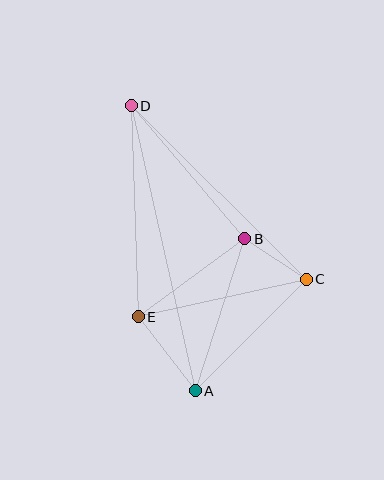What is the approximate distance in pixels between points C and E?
The distance between C and E is approximately 172 pixels.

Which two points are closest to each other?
Points B and C are closest to each other.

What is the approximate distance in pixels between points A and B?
The distance between A and B is approximately 160 pixels.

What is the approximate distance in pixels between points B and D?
The distance between B and D is approximately 175 pixels.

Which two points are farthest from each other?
Points A and D are farthest from each other.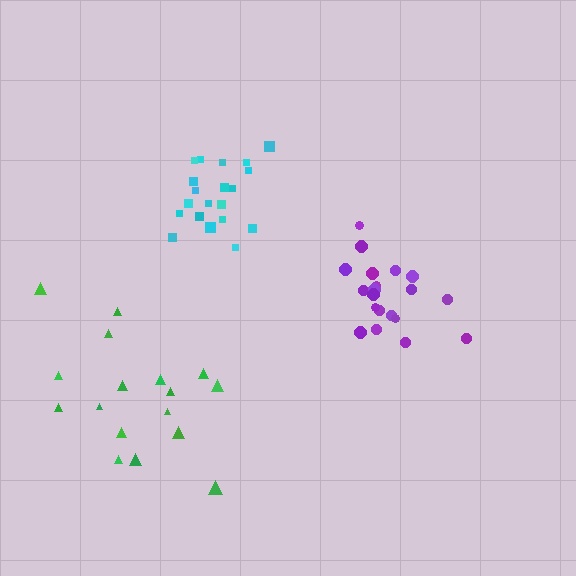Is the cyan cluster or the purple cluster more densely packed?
Purple.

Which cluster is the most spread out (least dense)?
Green.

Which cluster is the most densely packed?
Purple.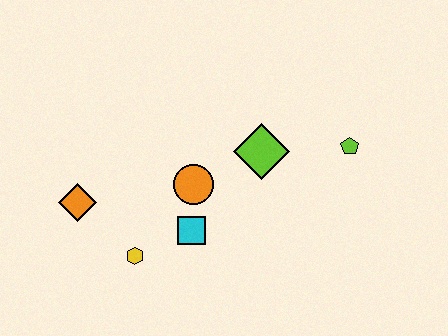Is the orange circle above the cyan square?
Yes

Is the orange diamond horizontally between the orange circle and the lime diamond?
No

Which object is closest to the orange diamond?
The yellow hexagon is closest to the orange diamond.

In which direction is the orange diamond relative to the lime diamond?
The orange diamond is to the left of the lime diamond.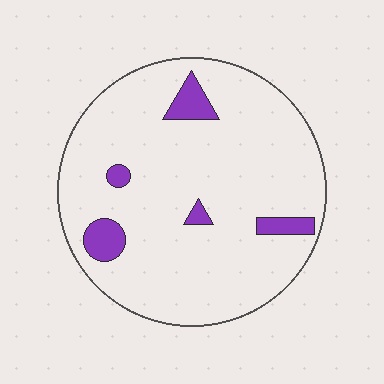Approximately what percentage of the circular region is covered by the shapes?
Approximately 10%.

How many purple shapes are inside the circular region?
5.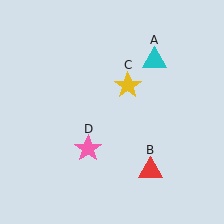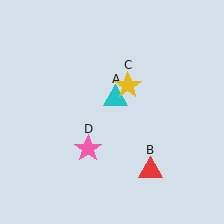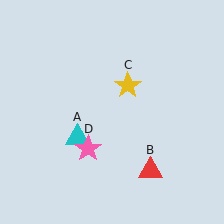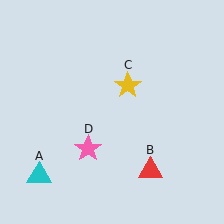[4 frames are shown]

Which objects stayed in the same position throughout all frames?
Red triangle (object B) and yellow star (object C) and pink star (object D) remained stationary.